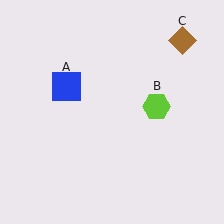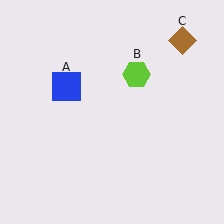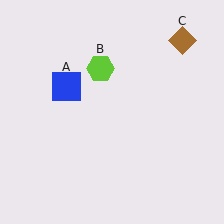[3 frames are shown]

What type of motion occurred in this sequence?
The lime hexagon (object B) rotated counterclockwise around the center of the scene.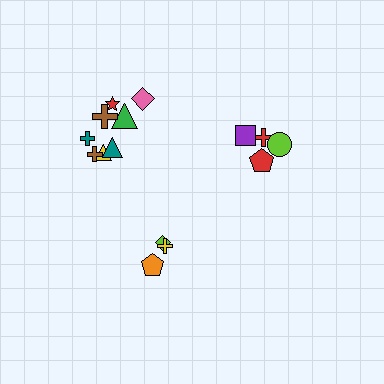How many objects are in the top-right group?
There are 4 objects.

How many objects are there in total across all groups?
There are 15 objects.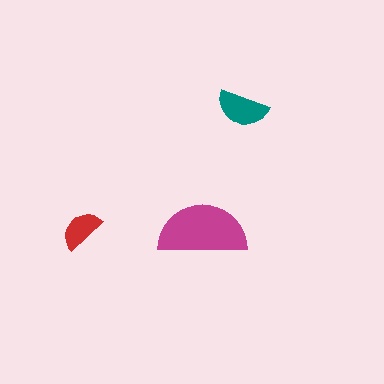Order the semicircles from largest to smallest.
the magenta one, the teal one, the red one.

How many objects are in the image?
There are 3 objects in the image.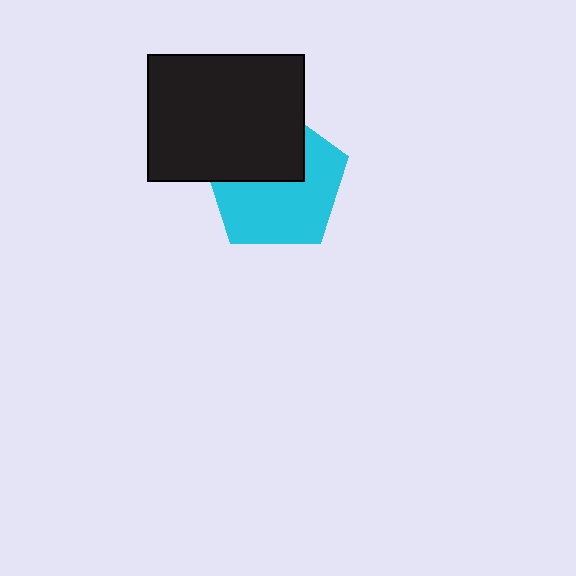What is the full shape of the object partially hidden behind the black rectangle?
The partially hidden object is a cyan pentagon.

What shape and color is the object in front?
The object in front is a black rectangle.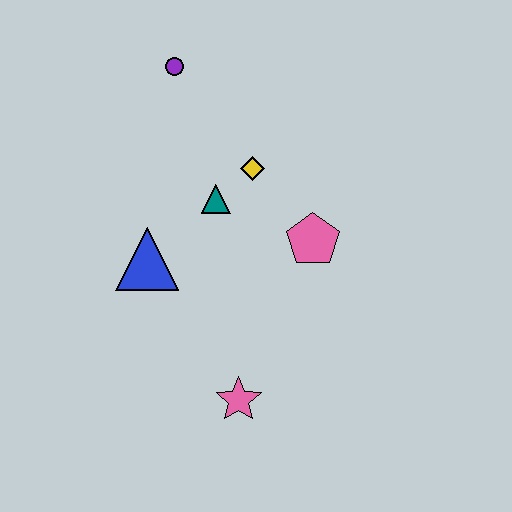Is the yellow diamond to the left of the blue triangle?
No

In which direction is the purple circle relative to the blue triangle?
The purple circle is above the blue triangle.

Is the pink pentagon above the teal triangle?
No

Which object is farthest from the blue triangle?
The purple circle is farthest from the blue triangle.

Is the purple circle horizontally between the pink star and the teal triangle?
No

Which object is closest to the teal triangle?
The yellow diamond is closest to the teal triangle.